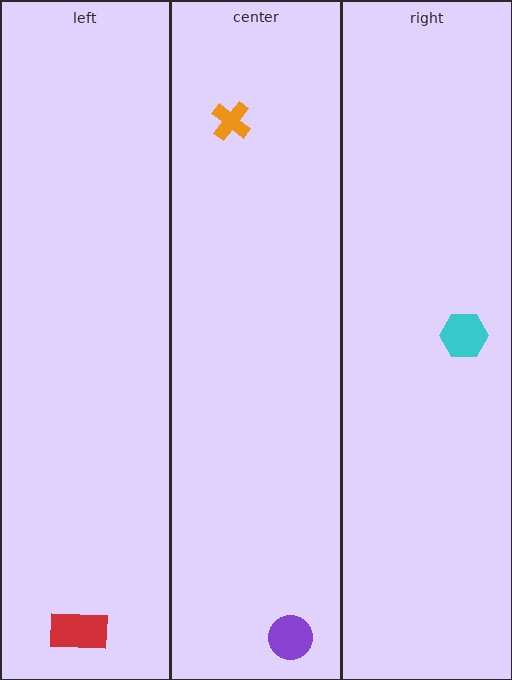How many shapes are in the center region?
2.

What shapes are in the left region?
The red rectangle.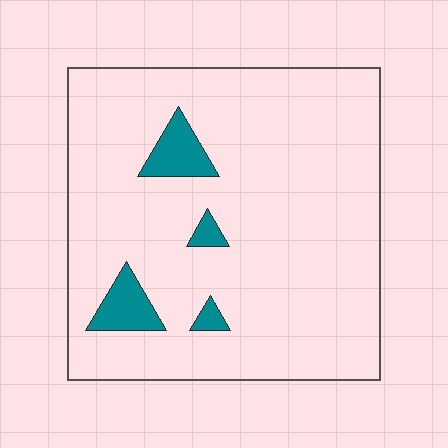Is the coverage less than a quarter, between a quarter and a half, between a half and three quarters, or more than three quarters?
Less than a quarter.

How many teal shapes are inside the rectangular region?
4.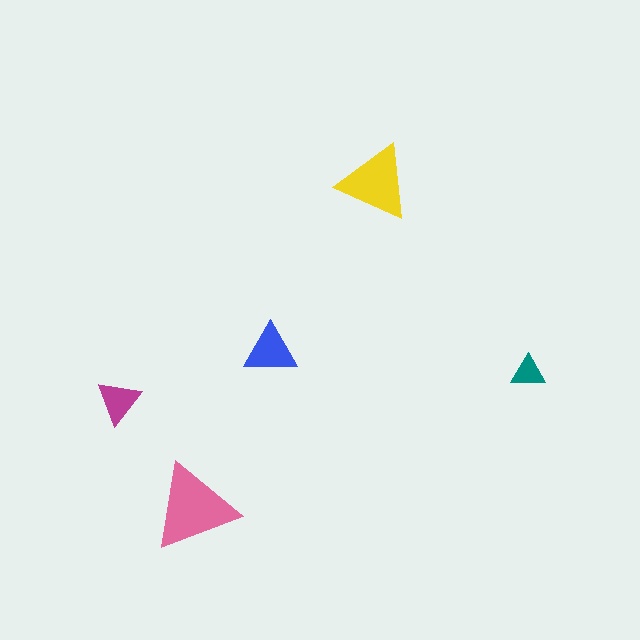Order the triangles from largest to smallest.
the pink one, the yellow one, the blue one, the magenta one, the teal one.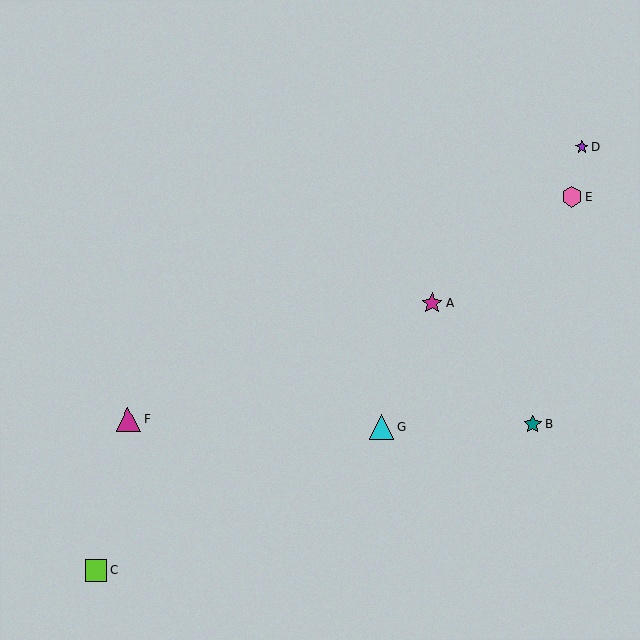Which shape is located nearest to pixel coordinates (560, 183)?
The pink hexagon (labeled E) at (572, 197) is nearest to that location.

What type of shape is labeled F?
Shape F is a magenta triangle.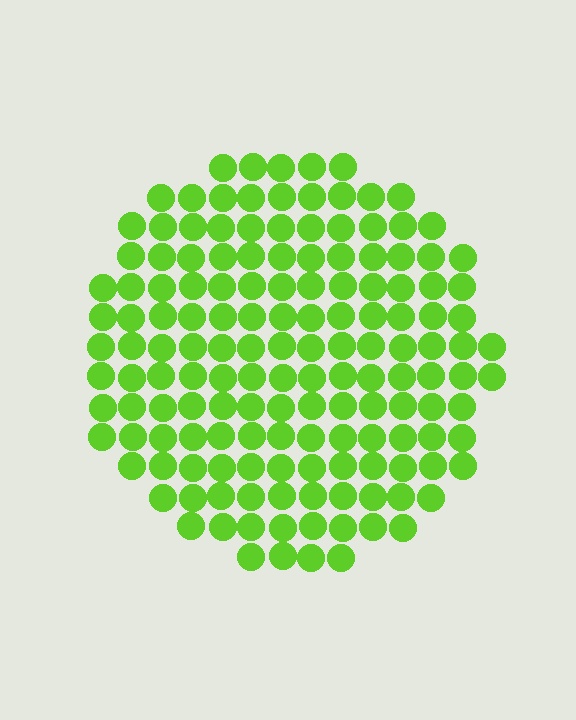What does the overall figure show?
The overall figure shows a circle.